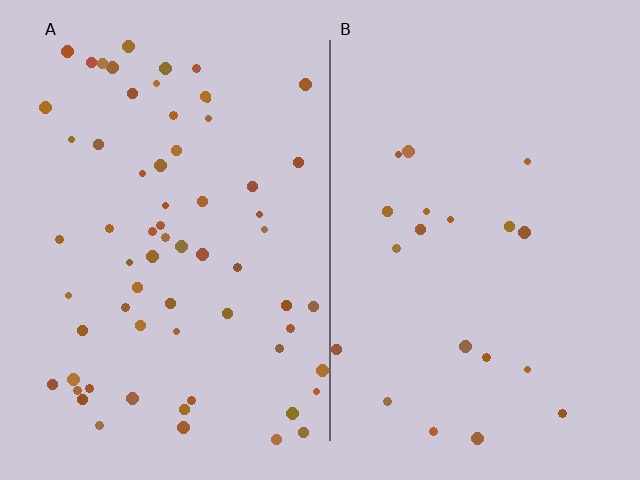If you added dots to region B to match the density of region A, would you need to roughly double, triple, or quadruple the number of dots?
Approximately triple.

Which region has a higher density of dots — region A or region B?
A (the left).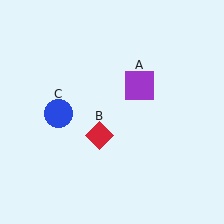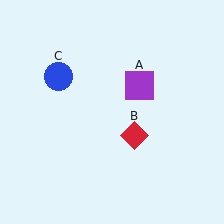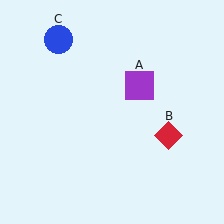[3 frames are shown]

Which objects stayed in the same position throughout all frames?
Purple square (object A) remained stationary.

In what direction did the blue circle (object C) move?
The blue circle (object C) moved up.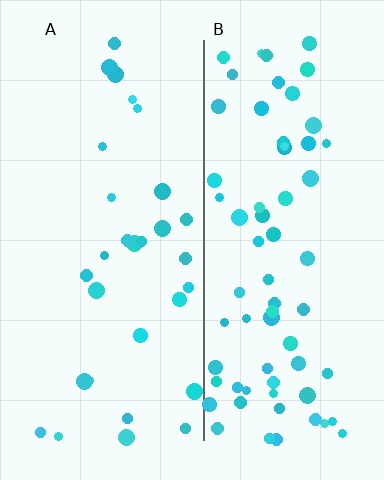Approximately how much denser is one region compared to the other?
Approximately 2.3× — region B over region A.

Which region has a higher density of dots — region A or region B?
B (the right).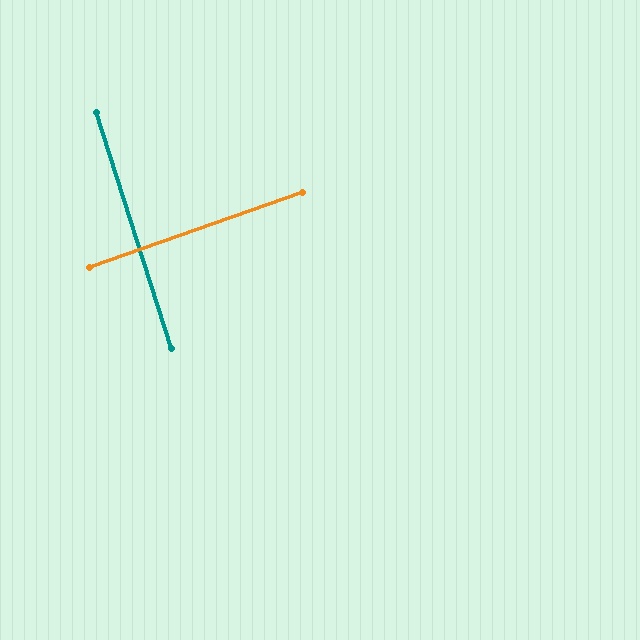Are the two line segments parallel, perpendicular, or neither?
Perpendicular — they meet at approximately 88°.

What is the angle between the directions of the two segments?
Approximately 88 degrees.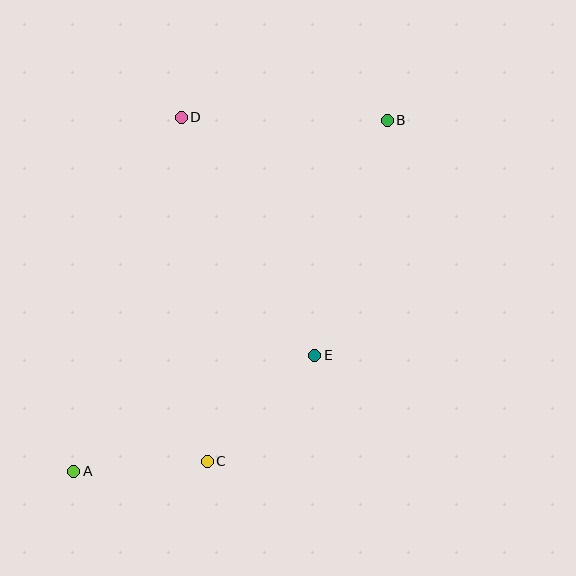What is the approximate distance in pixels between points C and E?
The distance between C and E is approximately 151 pixels.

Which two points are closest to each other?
Points A and C are closest to each other.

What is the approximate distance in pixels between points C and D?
The distance between C and D is approximately 345 pixels.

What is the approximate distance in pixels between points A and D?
The distance between A and D is approximately 370 pixels.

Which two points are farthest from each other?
Points A and B are farthest from each other.